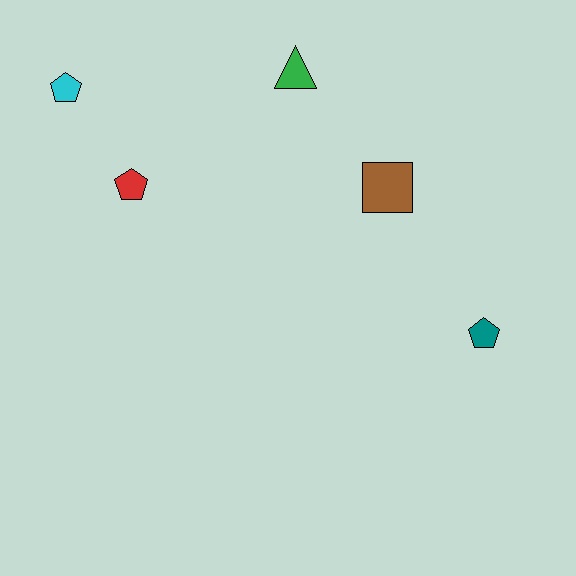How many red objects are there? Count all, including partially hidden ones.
There is 1 red object.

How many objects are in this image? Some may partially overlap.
There are 5 objects.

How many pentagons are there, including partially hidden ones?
There are 3 pentagons.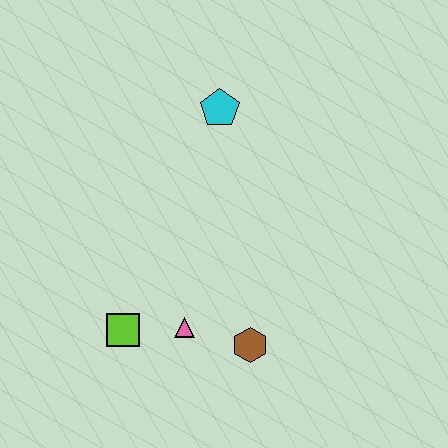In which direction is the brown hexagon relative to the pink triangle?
The brown hexagon is to the right of the pink triangle.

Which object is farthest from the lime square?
The cyan pentagon is farthest from the lime square.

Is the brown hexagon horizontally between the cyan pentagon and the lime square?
No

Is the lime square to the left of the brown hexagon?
Yes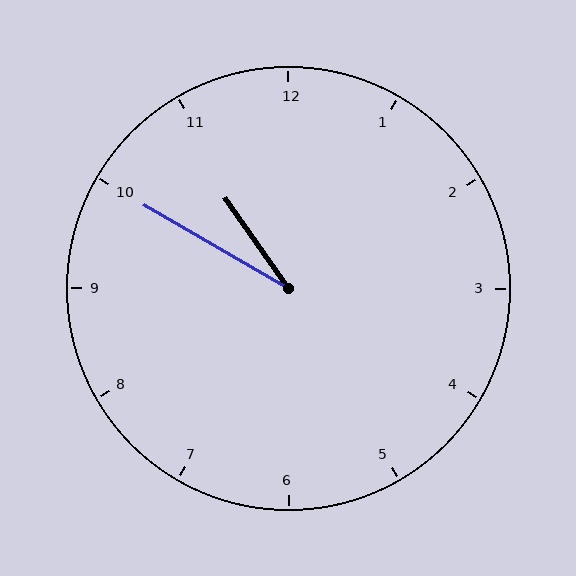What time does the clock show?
10:50.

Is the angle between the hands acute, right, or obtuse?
It is acute.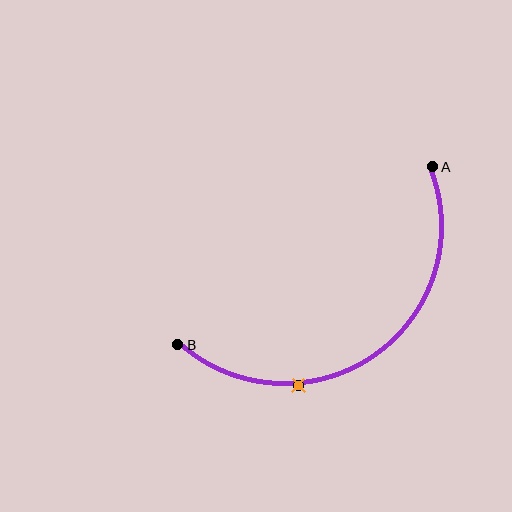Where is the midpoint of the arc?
The arc midpoint is the point on the curve farthest from the straight line joining A and B. It sits below and to the right of that line.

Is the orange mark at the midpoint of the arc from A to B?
No. The orange mark lies on the arc but is closer to endpoint B. The arc midpoint would be at the point on the curve equidistant along the arc from both A and B.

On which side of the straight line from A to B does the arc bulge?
The arc bulges below and to the right of the straight line connecting A and B.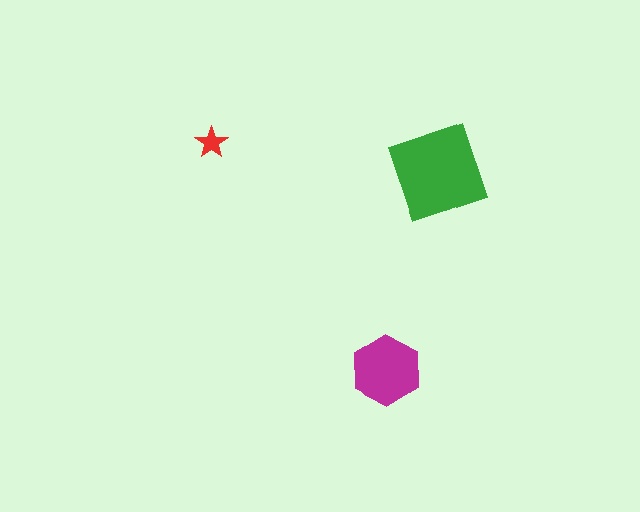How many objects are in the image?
There are 3 objects in the image.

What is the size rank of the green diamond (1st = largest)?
1st.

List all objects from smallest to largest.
The red star, the magenta hexagon, the green diamond.